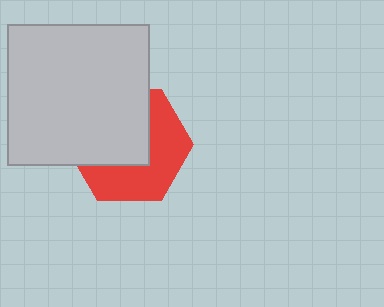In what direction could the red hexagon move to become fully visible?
The red hexagon could move toward the lower-right. That would shift it out from behind the light gray square entirely.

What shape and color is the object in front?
The object in front is a light gray square.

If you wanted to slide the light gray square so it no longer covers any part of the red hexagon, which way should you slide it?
Slide it toward the upper-left — that is the most direct way to separate the two shapes.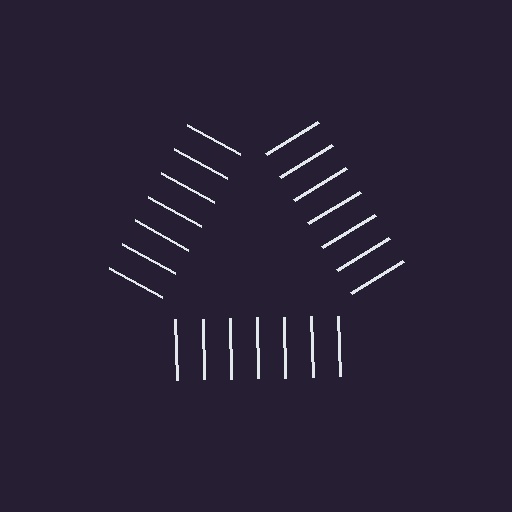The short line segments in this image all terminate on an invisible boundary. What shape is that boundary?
An illusory triangle — the line segments terminate on its edges but no continuous stroke is drawn.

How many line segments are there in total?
21 — 7 along each of the 3 edges.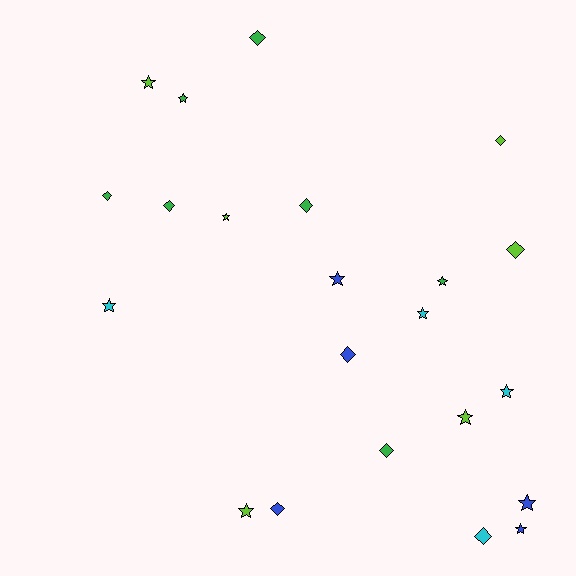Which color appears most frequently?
Green, with 7 objects.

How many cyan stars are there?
There are 3 cyan stars.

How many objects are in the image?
There are 22 objects.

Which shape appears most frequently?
Star, with 12 objects.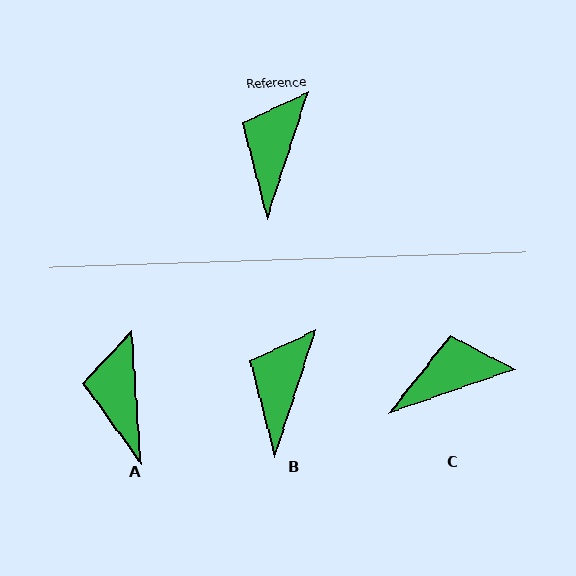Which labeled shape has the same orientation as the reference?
B.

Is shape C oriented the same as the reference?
No, it is off by about 53 degrees.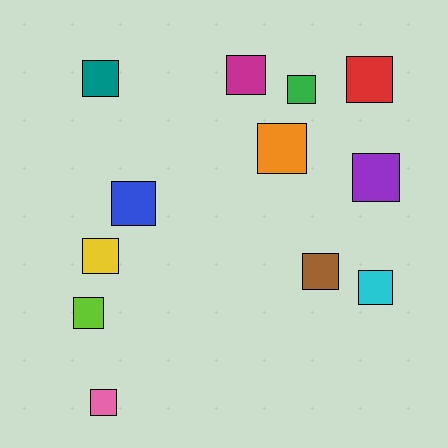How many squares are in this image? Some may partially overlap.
There are 12 squares.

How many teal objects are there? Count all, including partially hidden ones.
There is 1 teal object.